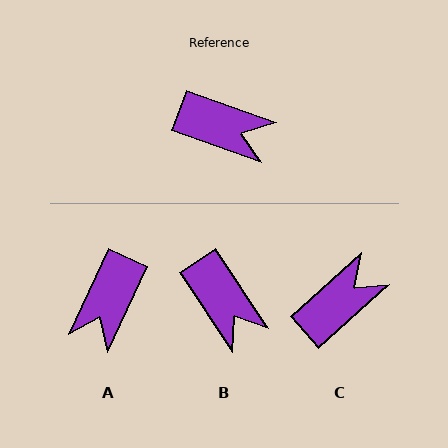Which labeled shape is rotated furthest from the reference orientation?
A, about 95 degrees away.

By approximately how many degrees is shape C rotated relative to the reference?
Approximately 62 degrees counter-clockwise.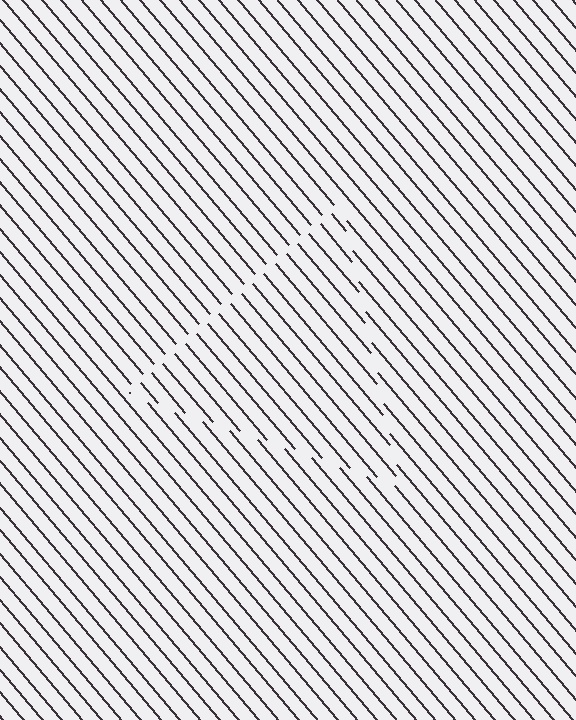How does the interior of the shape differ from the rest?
The interior of the shape contains the same grating, shifted by half a period — the contour is defined by the phase discontinuity where line-ends from the inner and outer gratings abut.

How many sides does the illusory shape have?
3 sides — the line-ends trace a triangle.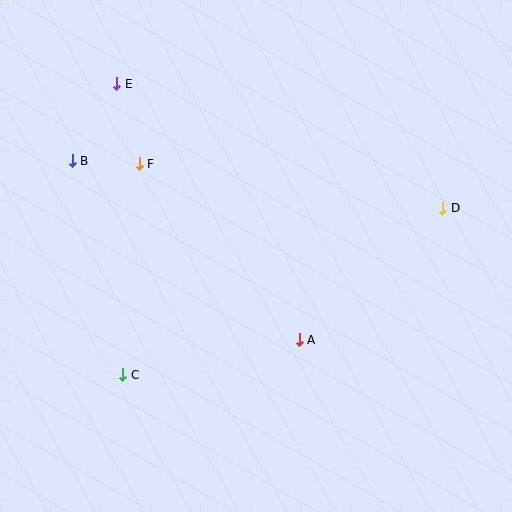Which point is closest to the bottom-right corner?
Point A is closest to the bottom-right corner.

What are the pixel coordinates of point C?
Point C is at (123, 375).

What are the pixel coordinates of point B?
Point B is at (72, 161).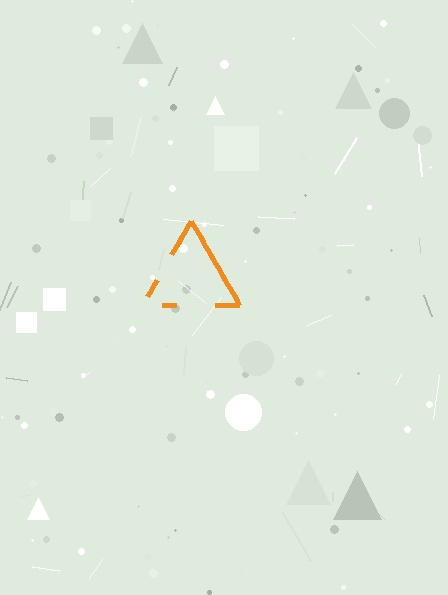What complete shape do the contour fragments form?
The contour fragments form a triangle.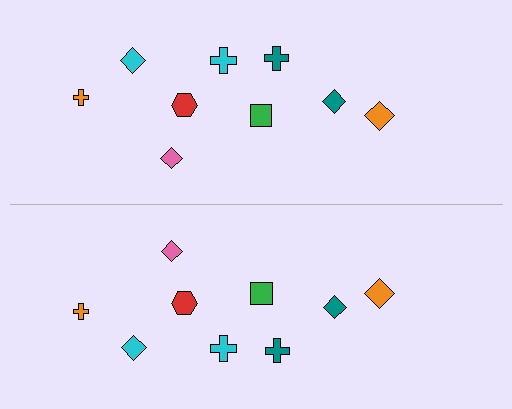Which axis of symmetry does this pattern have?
The pattern has a horizontal axis of symmetry running through the center of the image.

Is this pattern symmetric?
Yes, this pattern has bilateral (reflection) symmetry.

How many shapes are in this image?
There are 18 shapes in this image.